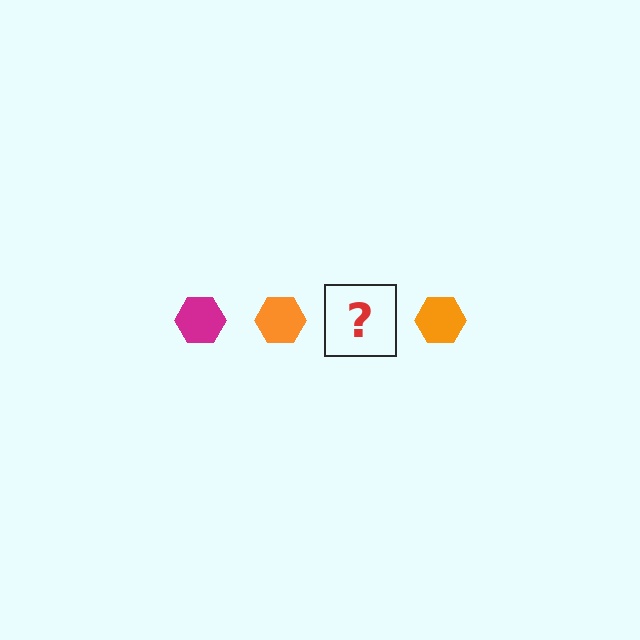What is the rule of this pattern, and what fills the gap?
The rule is that the pattern cycles through magenta, orange hexagons. The gap should be filled with a magenta hexagon.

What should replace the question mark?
The question mark should be replaced with a magenta hexagon.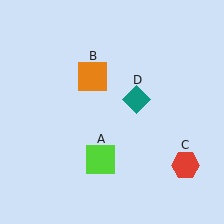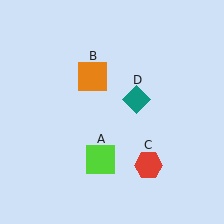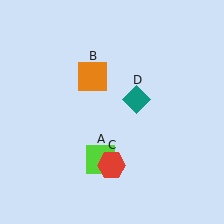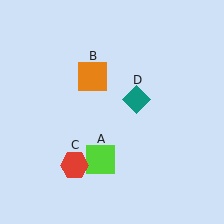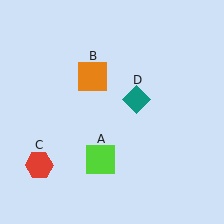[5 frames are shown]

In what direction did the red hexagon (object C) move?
The red hexagon (object C) moved left.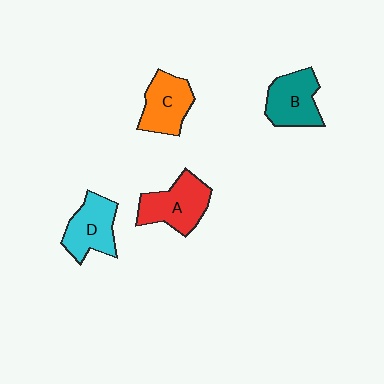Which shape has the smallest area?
Shape C (orange).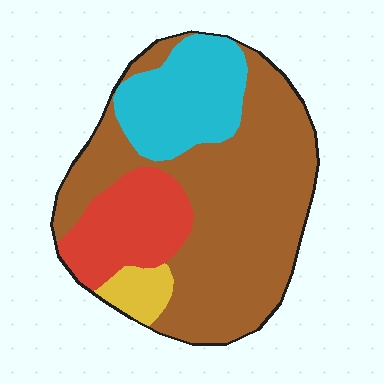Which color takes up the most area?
Brown, at roughly 60%.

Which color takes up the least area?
Yellow, at roughly 5%.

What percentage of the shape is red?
Red takes up about one sixth (1/6) of the shape.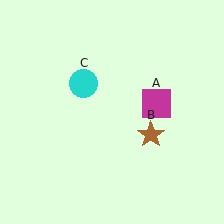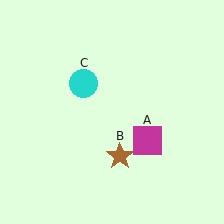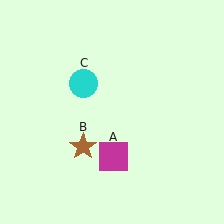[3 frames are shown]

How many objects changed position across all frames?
2 objects changed position: magenta square (object A), brown star (object B).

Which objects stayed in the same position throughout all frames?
Cyan circle (object C) remained stationary.